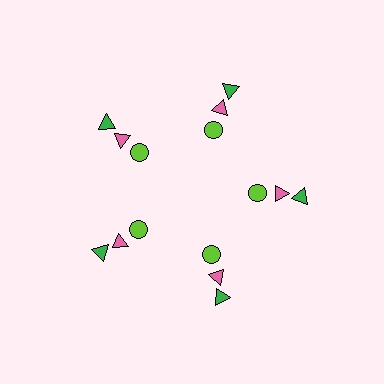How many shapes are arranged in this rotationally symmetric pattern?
There are 15 shapes, arranged in 5 groups of 3.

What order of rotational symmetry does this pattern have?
This pattern has 5-fold rotational symmetry.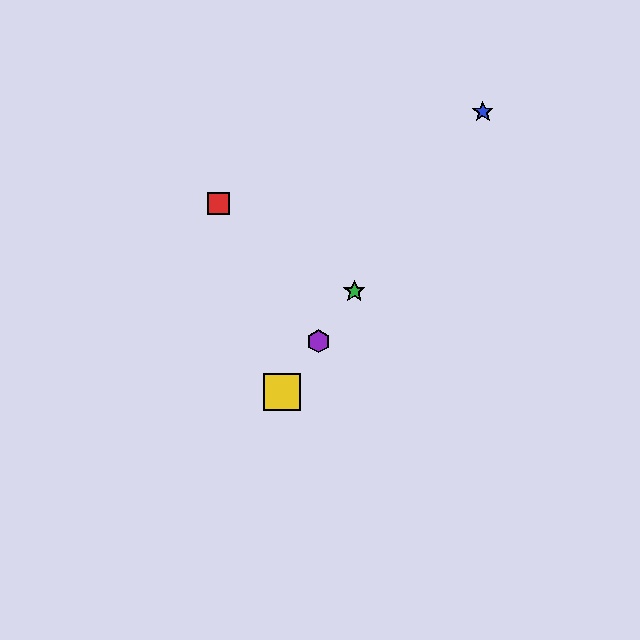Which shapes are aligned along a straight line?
The blue star, the green star, the yellow square, the purple hexagon are aligned along a straight line.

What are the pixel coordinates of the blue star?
The blue star is at (483, 112).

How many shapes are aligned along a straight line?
4 shapes (the blue star, the green star, the yellow square, the purple hexagon) are aligned along a straight line.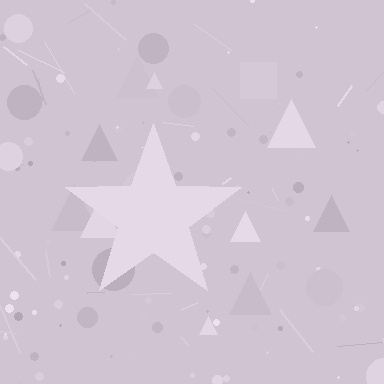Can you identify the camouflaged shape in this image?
The camouflaged shape is a star.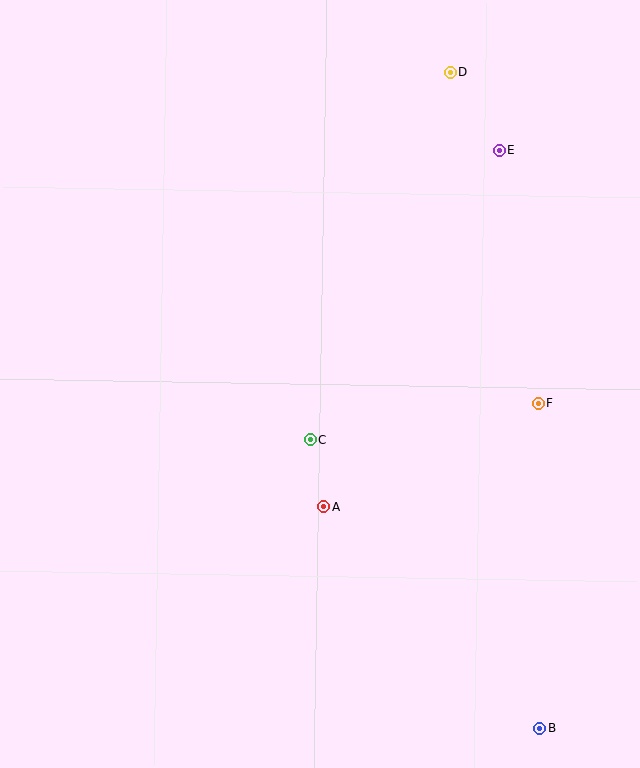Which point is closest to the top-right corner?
Point D is closest to the top-right corner.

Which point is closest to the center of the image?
Point C at (310, 440) is closest to the center.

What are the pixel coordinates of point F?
Point F is at (538, 403).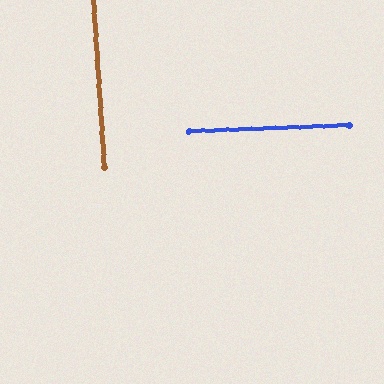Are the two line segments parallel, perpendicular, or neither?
Perpendicular — they meet at approximately 89°.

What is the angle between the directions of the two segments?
Approximately 89 degrees.